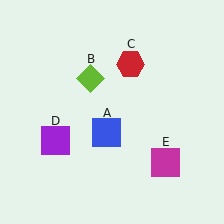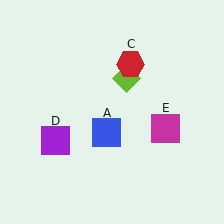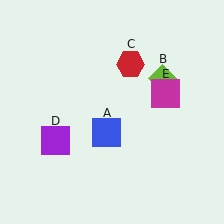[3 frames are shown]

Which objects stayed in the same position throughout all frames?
Blue square (object A) and red hexagon (object C) and purple square (object D) remained stationary.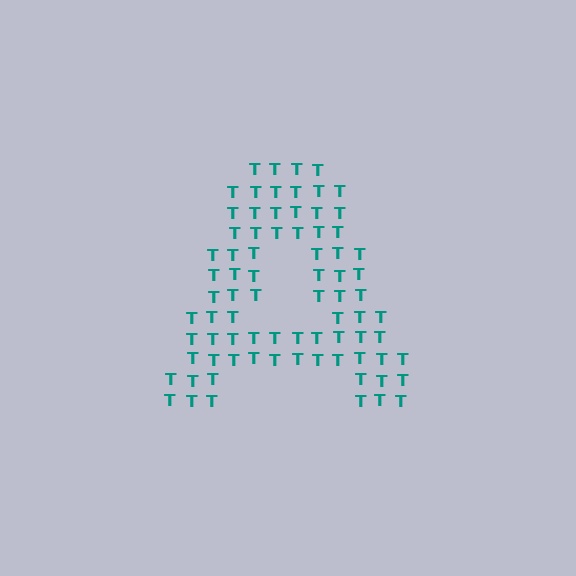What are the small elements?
The small elements are letter T's.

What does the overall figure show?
The overall figure shows the letter A.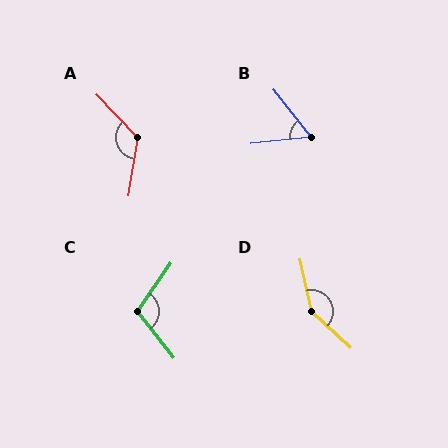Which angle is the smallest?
B, at approximately 57 degrees.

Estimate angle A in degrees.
Approximately 127 degrees.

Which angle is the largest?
D, at approximately 145 degrees.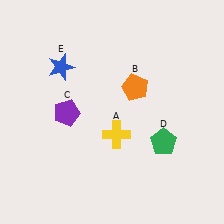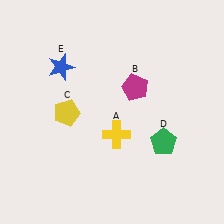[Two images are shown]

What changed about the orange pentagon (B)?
In Image 1, B is orange. In Image 2, it changed to magenta.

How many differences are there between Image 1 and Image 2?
There are 2 differences between the two images.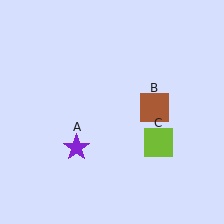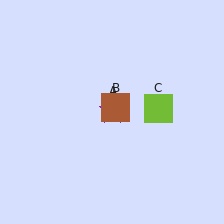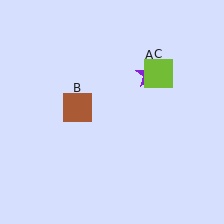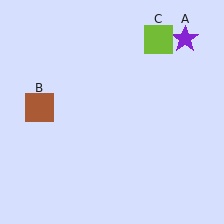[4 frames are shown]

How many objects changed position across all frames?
3 objects changed position: purple star (object A), brown square (object B), lime square (object C).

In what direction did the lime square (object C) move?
The lime square (object C) moved up.